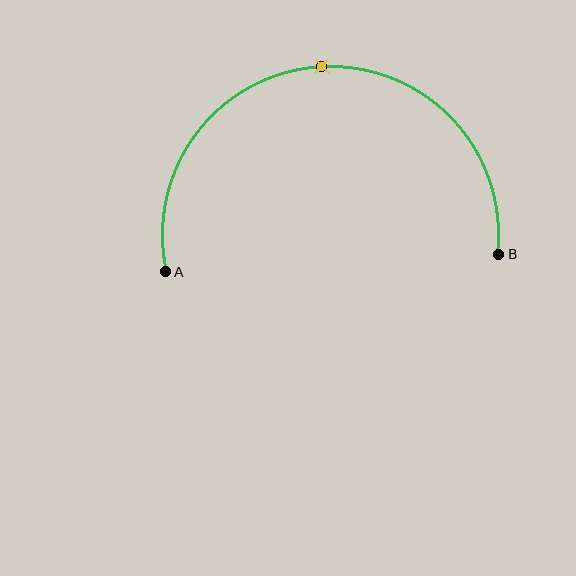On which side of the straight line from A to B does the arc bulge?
The arc bulges above the straight line connecting A and B.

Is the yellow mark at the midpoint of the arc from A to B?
Yes. The yellow mark lies on the arc at equal arc-length from both A and B — it is the arc midpoint.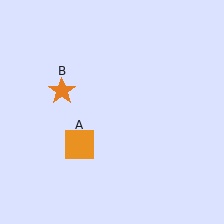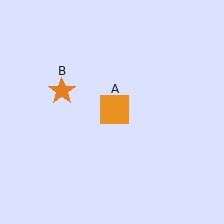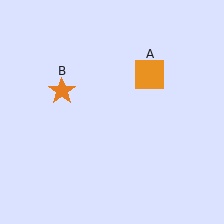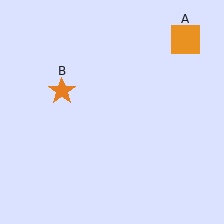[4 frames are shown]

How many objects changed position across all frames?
1 object changed position: orange square (object A).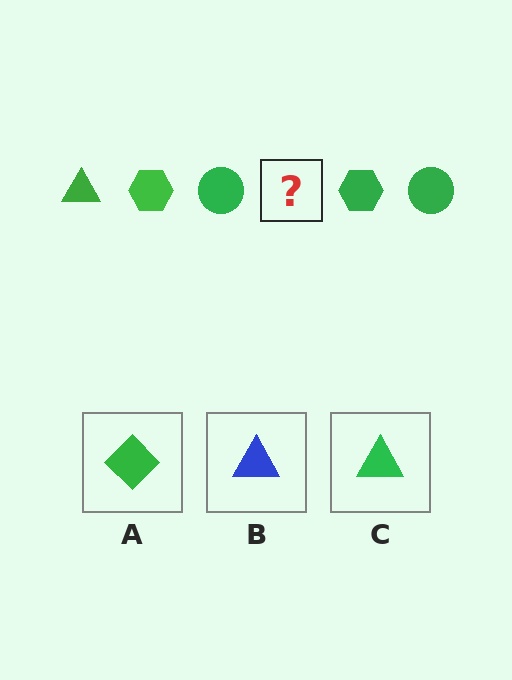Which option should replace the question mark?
Option C.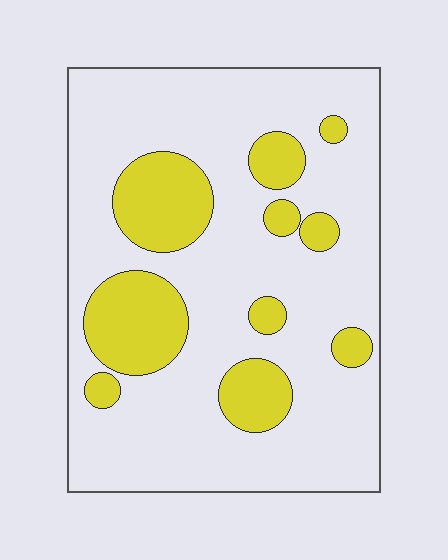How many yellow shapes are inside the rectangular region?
10.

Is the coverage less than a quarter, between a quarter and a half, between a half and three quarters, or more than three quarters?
Less than a quarter.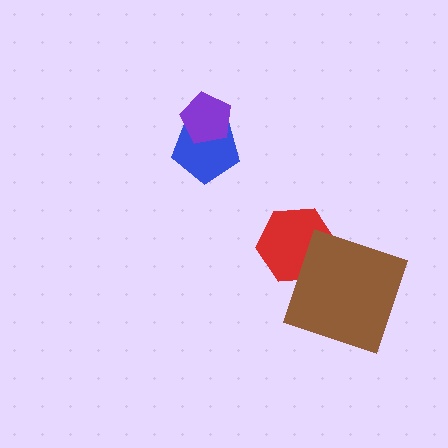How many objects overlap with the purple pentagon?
1 object overlaps with the purple pentagon.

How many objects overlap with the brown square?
1 object overlaps with the brown square.